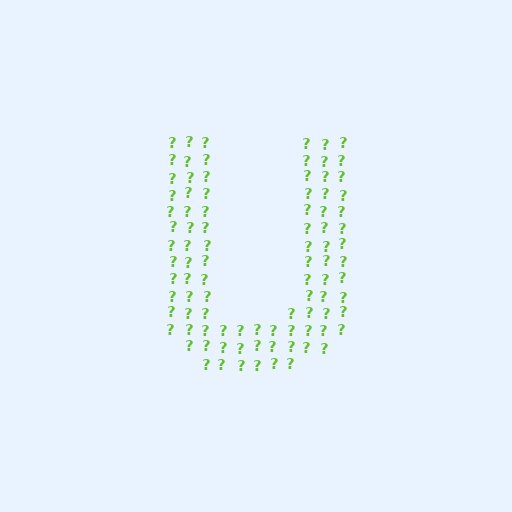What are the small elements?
The small elements are question marks.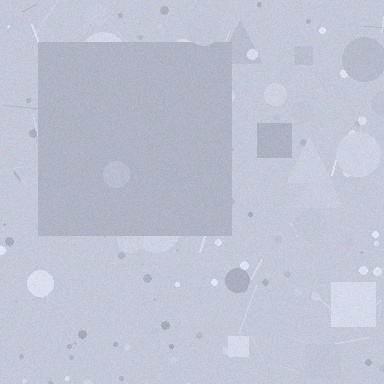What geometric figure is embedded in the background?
A square is embedded in the background.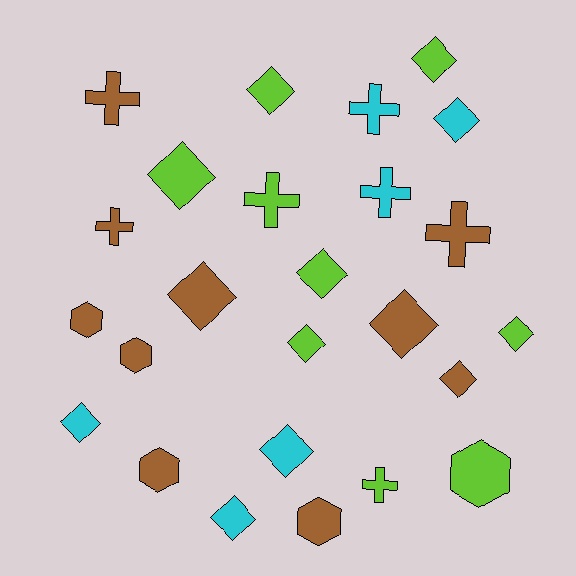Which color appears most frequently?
Brown, with 10 objects.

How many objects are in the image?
There are 25 objects.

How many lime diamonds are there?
There are 6 lime diamonds.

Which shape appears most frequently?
Diamond, with 13 objects.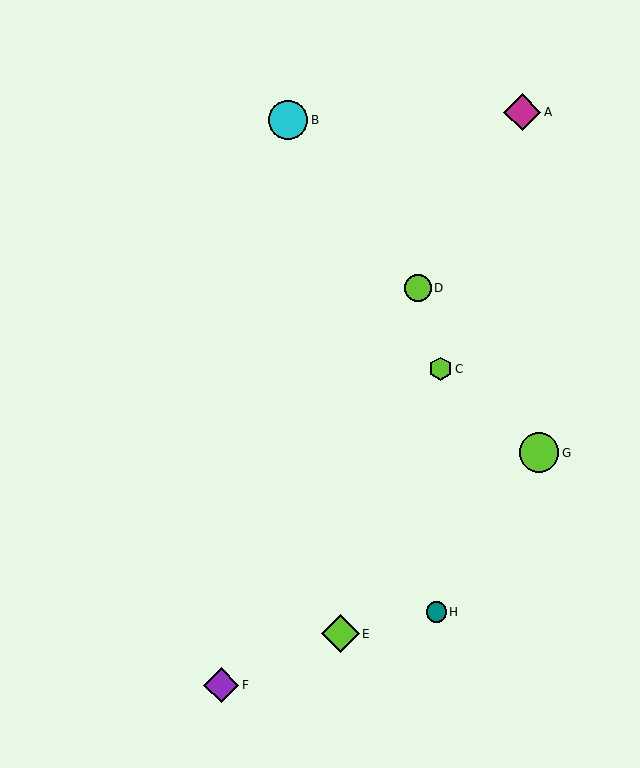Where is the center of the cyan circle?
The center of the cyan circle is at (288, 120).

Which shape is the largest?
The lime circle (labeled G) is the largest.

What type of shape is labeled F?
Shape F is a purple diamond.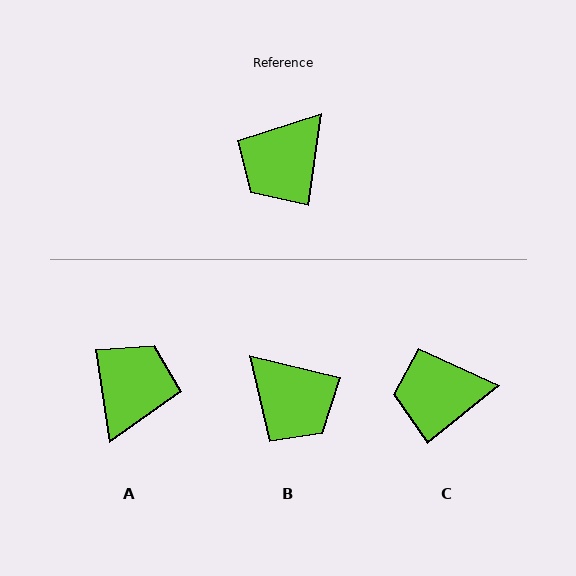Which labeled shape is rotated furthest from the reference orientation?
A, about 163 degrees away.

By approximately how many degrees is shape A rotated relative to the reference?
Approximately 163 degrees clockwise.